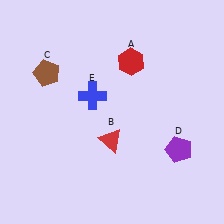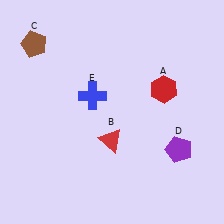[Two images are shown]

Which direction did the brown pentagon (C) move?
The brown pentagon (C) moved up.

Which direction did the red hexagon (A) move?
The red hexagon (A) moved right.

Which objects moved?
The objects that moved are: the red hexagon (A), the brown pentagon (C).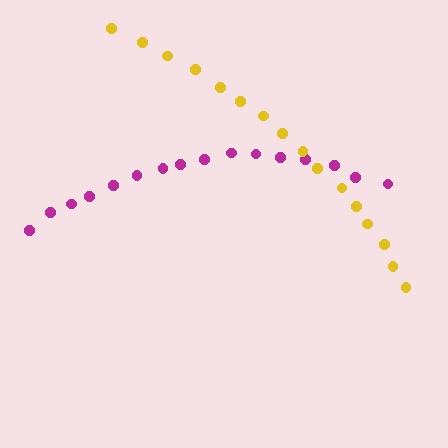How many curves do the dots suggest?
There are 2 distinct paths.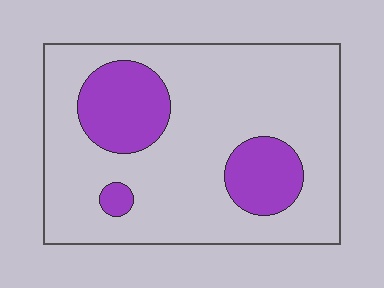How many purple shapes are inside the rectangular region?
3.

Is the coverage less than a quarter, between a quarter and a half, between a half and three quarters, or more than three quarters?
Less than a quarter.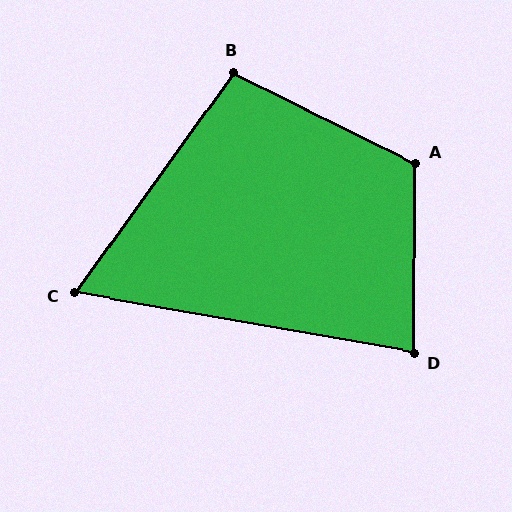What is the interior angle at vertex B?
Approximately 99 degrees (obtuse).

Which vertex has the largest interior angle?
A, at approximately 116 degrees.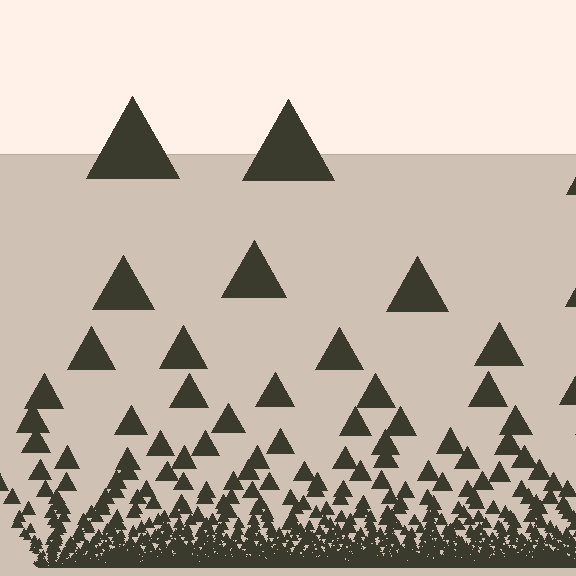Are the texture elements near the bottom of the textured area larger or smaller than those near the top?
Smaller. The gradient is inverted — elements near the bottom are smaller and denser.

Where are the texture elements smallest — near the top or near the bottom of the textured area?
Near the bottom.